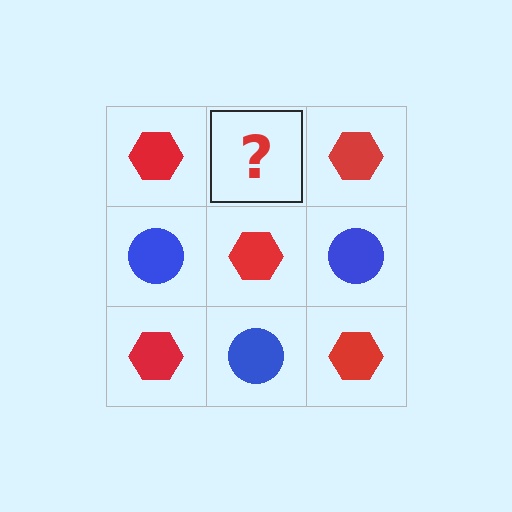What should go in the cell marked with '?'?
The missing cell should contain a blue circle.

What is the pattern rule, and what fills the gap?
The rule is that it alternates red hexagon and blue circle in a checkerboard pattern. The gap should be filled with a blue circle.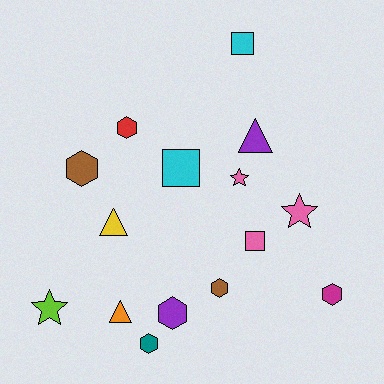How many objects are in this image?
There are 15 objects.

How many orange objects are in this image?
There is 1 orange object.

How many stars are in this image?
There are 3 stars.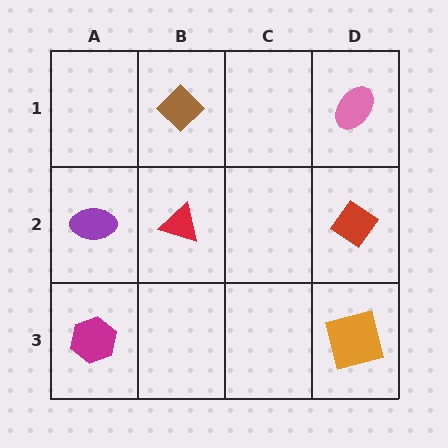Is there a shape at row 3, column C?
No, that cell is empty.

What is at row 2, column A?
A purple ellipse.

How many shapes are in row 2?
3 shapes.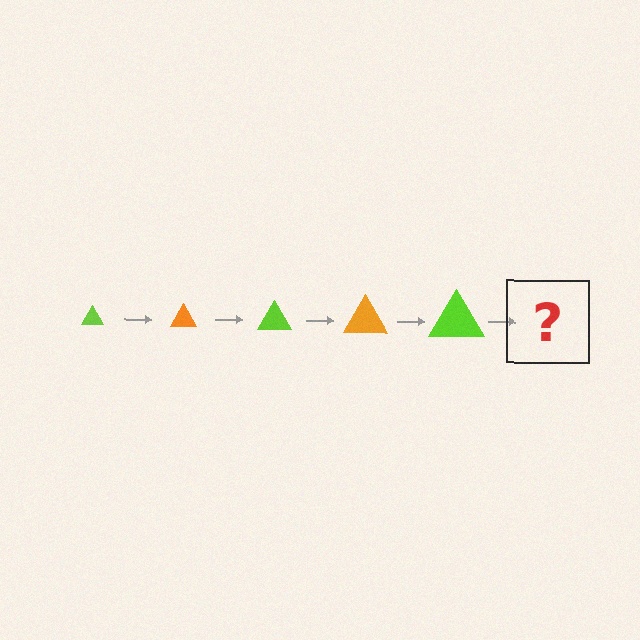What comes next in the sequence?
The next element should be an orange triangle, larger than the previous one.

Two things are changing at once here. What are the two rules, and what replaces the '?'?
The two rules are that the triangle grows larger each step and the color cycles through lime and orange. The '?' should be an orange triangle, larger than the previous one.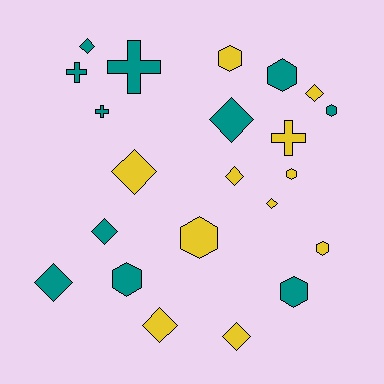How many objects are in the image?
There are 22 objects.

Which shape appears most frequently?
Diamond, with 10 objects.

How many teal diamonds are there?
There are 4 teal diamonds.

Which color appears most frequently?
Yellow, with 11 objects.